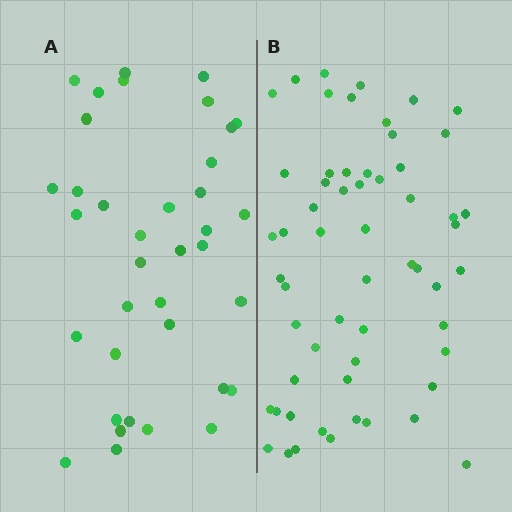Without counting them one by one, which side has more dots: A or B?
Region B (the right region) has more dots.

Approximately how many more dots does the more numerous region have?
Region B has approximately 20 more dots than region A.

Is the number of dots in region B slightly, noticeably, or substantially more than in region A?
Region B has substantially more. The ratio is roughly 1.6 to 1.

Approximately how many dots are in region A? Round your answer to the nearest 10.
About 40 dots. (The exact count is 37, which rounds to 40.)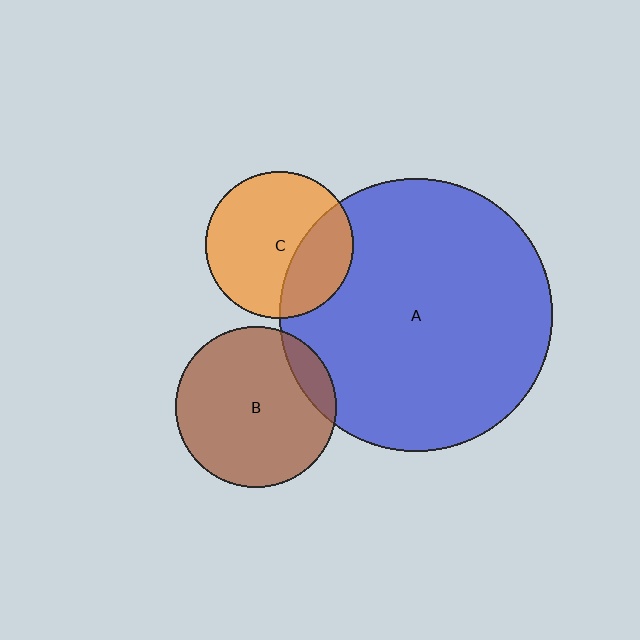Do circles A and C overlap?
Yes.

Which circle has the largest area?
Circle A (blue).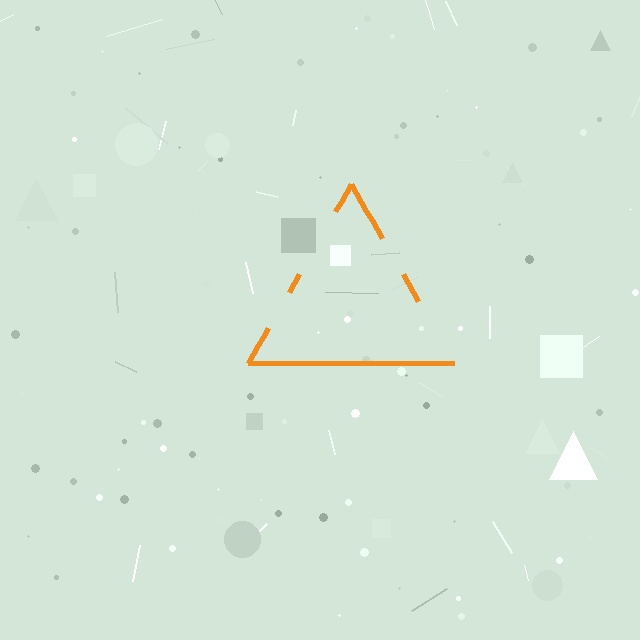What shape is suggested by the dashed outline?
The dashed outline suggests a triangle.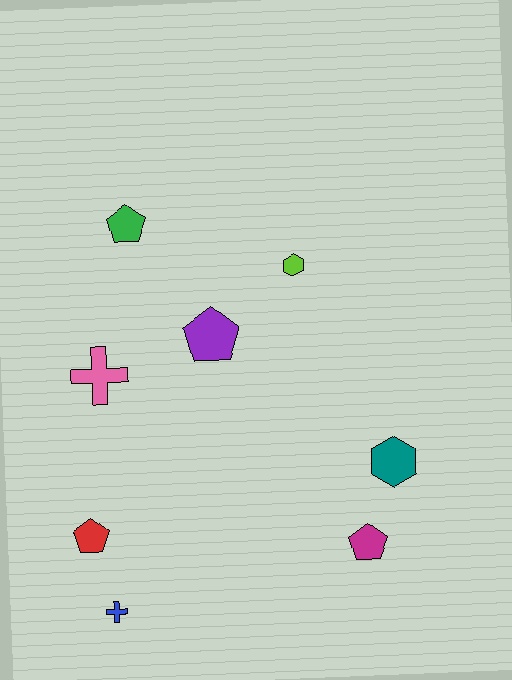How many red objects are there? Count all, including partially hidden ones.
There is 1 red object.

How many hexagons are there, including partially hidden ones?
There are 2 hexagons.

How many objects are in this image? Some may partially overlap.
There are 8 objects.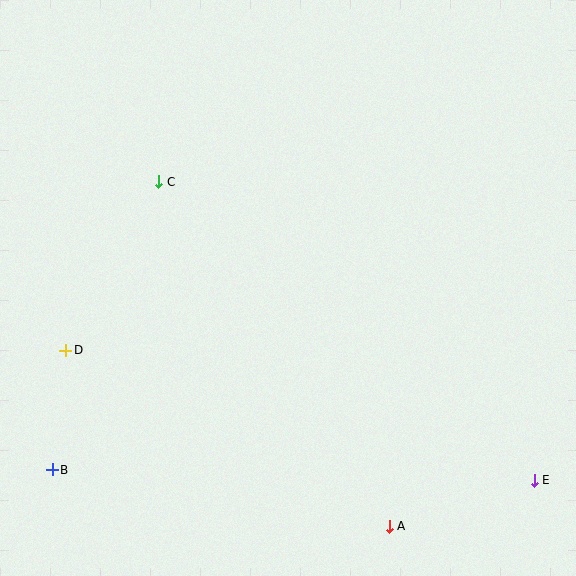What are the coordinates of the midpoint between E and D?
The midpoint between E and D is at (300, 415).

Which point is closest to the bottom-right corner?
Point E is closest to the bottom-right corner.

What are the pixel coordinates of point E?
Point E is at (534, 480).